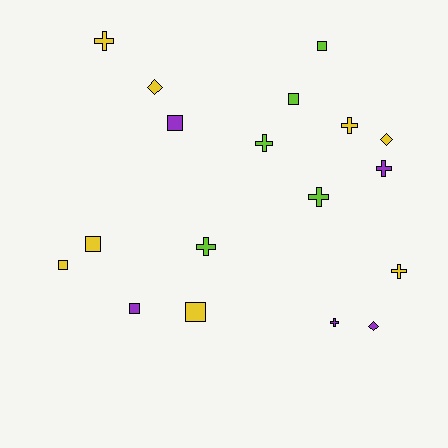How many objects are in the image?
There are 18 objects.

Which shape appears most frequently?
Cross, with 8 objects.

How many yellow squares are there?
There are 3 yellow squares.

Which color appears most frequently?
Yellow, with 8 objects.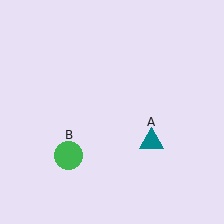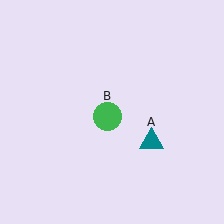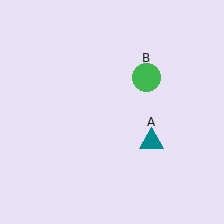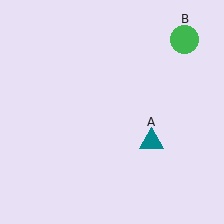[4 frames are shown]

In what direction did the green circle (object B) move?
The green circle (object B) moved up and to the right.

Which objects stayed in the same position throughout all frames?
Teal triangle (object A) remained stationary.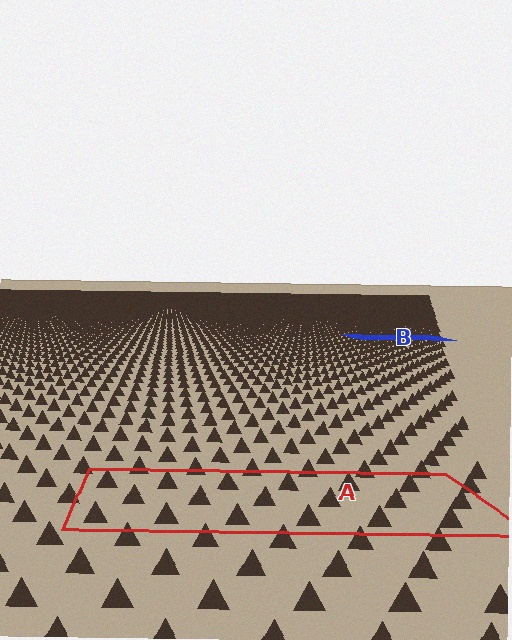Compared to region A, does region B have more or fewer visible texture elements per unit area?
Region B has more texture elements per unit area — they are packed more densely because it is farther away.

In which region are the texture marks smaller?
The texture marks are smaller in region B, because it is farther away.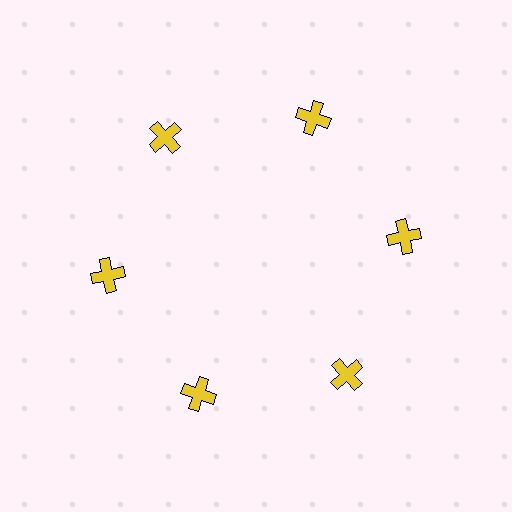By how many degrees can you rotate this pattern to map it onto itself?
The pattern maps onto itself every 60 degrees of rotation.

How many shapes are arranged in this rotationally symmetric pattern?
There are 6 shapes, arranged in 6 groups of 1.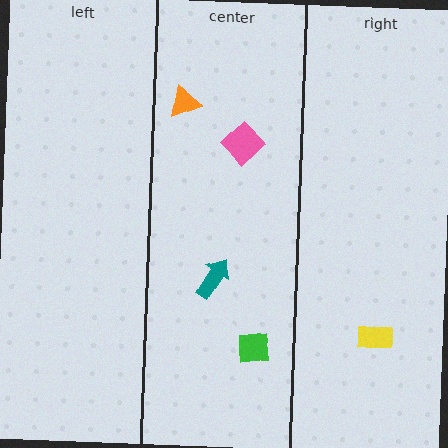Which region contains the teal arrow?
The center region.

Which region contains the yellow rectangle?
The right region.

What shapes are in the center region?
The orange triangle, the pink diamond, the green square, the teal arrow.